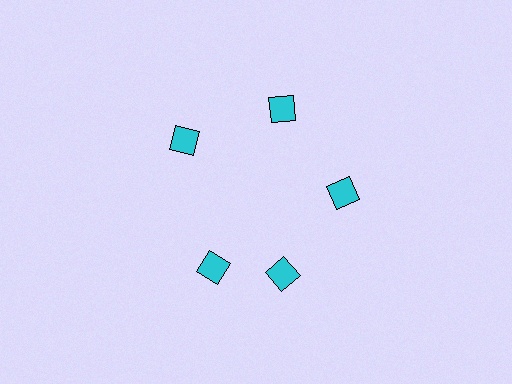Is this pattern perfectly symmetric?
No. The 5 cyan diamonds are arranged in a ring, but one element near the 8 o'clock position is rotated out of alignment along the ring, breaking the 5-fold rotational symmetry.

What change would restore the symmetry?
The symmetry would be restored by rotating it back into even spacing with its neighbors so that all 5 diamonds sit at equal angles and equal distance from the center.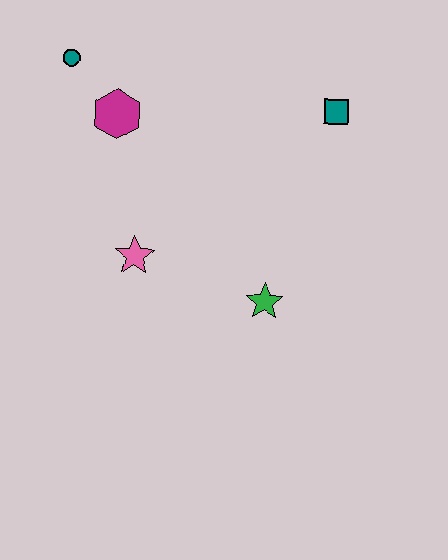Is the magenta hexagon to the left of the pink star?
Yes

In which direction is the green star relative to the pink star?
The green star is to the right of the pink star.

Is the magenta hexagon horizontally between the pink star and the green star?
No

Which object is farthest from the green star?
The teal circle is farthest from the green star.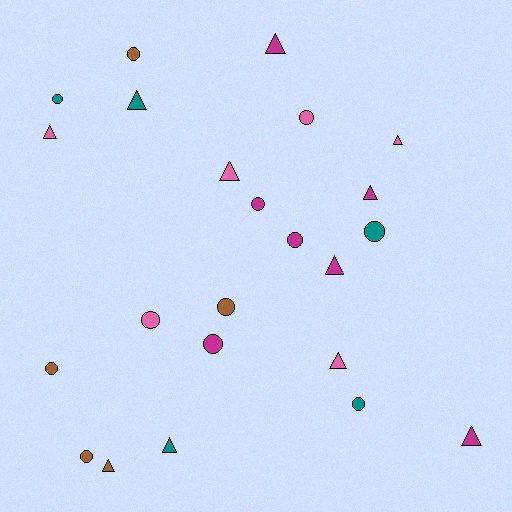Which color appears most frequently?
Magenta, with 7 objects.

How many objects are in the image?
There are 23 objects.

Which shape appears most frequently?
Circle, with 12 objects.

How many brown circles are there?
There are 4 brown circles.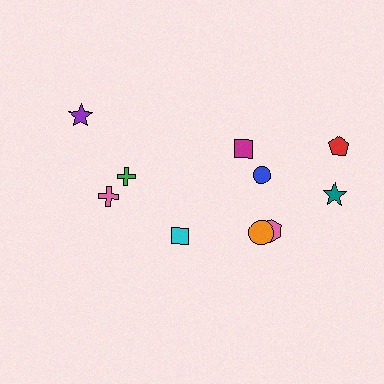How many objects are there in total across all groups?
There are 10 objects.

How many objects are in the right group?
There are 6 objects.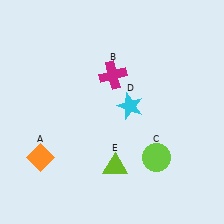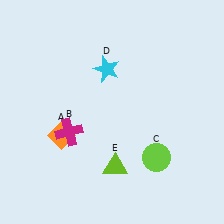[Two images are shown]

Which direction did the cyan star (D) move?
The cyan star (D) moved up.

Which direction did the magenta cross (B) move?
The magenta cross (B) moved down.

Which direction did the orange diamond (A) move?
The orange diamond (A) moved up.